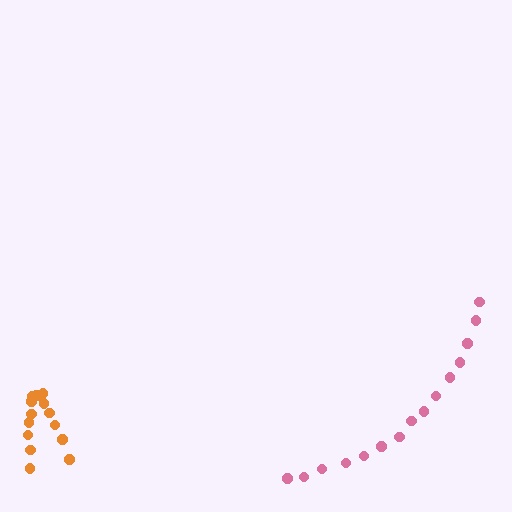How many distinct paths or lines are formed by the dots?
There are 2 distinct paths.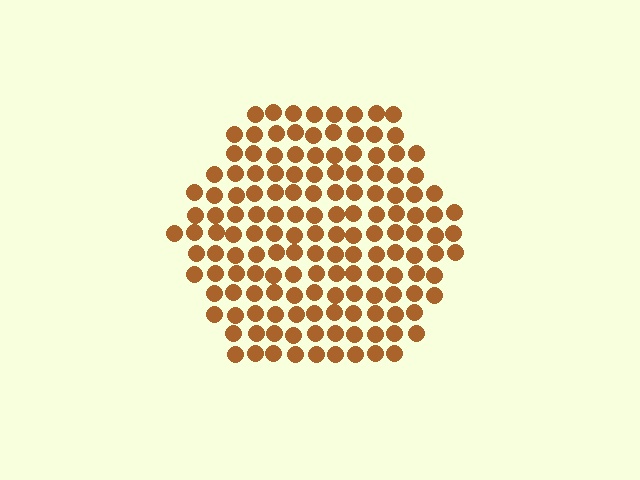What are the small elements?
The small elements are circles.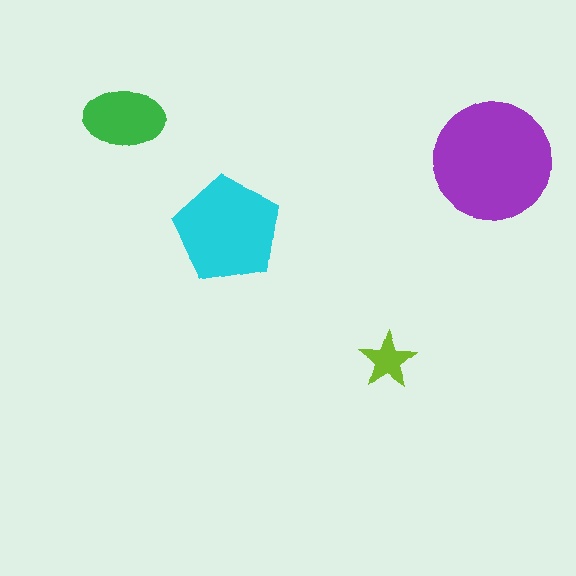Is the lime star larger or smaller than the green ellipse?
Smaller.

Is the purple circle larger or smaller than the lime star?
Larger.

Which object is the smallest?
The lime star.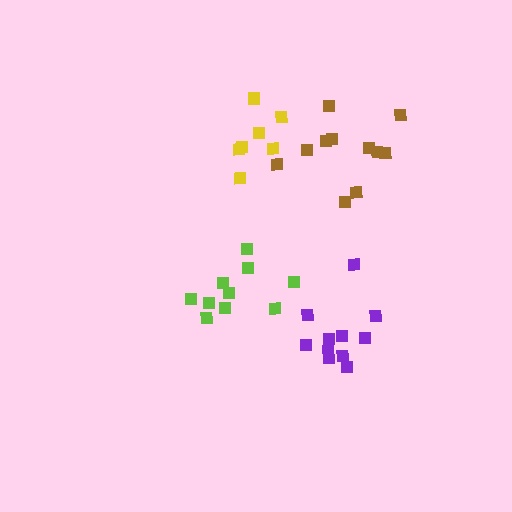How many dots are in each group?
Group 1: 11 dots, Group 2: 10 dots, Group 3: 11 dots, Group 4: 7 dots (39 total).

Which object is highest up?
The yellow cluster is topmost.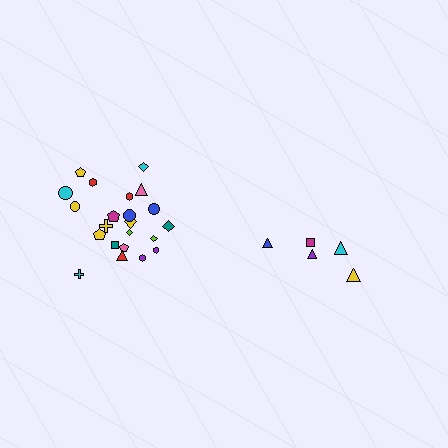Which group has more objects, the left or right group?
The left group.